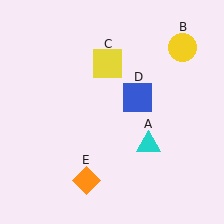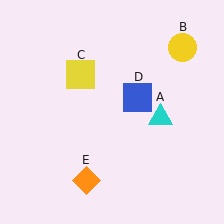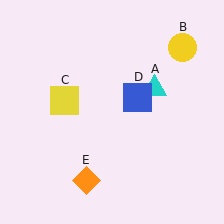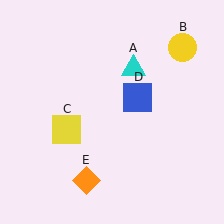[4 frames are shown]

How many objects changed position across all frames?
2 objects changed position: cyan triangle (object A), yellow square (object C).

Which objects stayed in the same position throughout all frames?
Yellow circle (object B) and blue square (object D) and orange diamond (object E) remained stationary.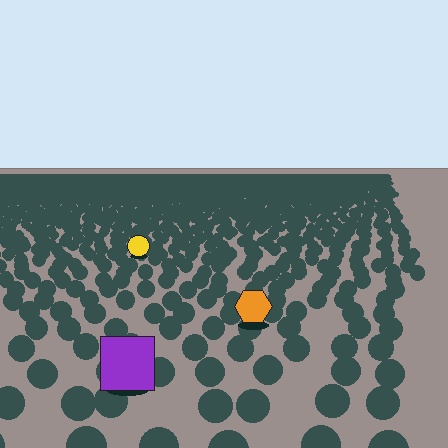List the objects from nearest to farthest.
From nearest to farthest: the purple square, the orange hexagon, the yellow circle.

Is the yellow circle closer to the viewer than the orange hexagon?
No. The orange hexagon is closer — you can tell from the texture gradient: the ground texture is coarser near it.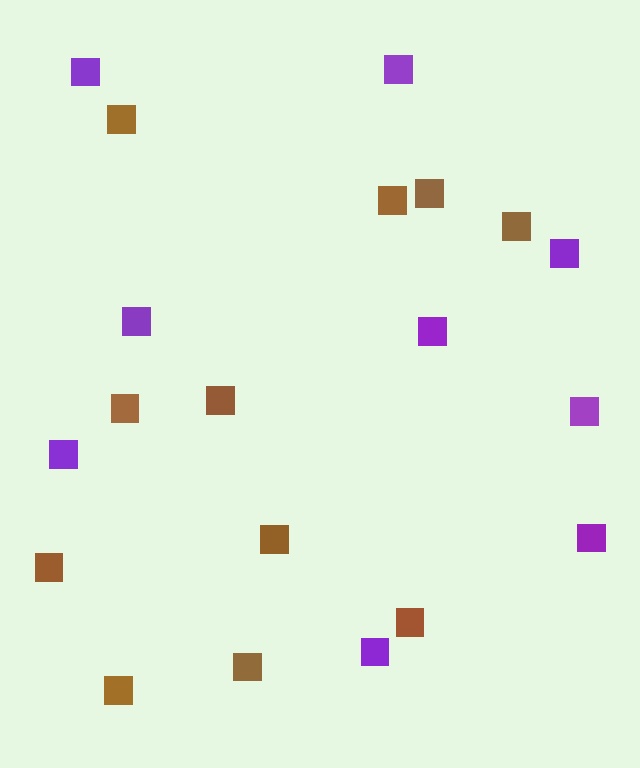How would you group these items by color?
There are 2 groups: one group of purple squares (9) and one group of brown squares (11).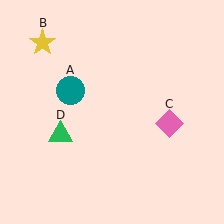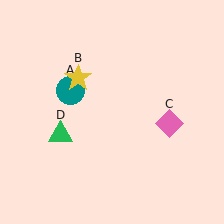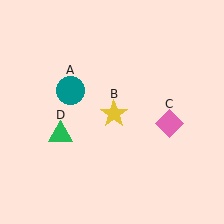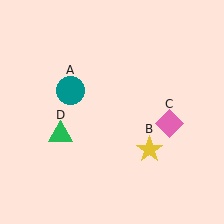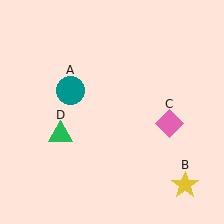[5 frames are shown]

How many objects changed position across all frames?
1 object changed position: yellow star (object B).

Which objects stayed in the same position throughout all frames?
Teal circle (object A) and pink diamond (object C) and green triangle (object D) remained stationary.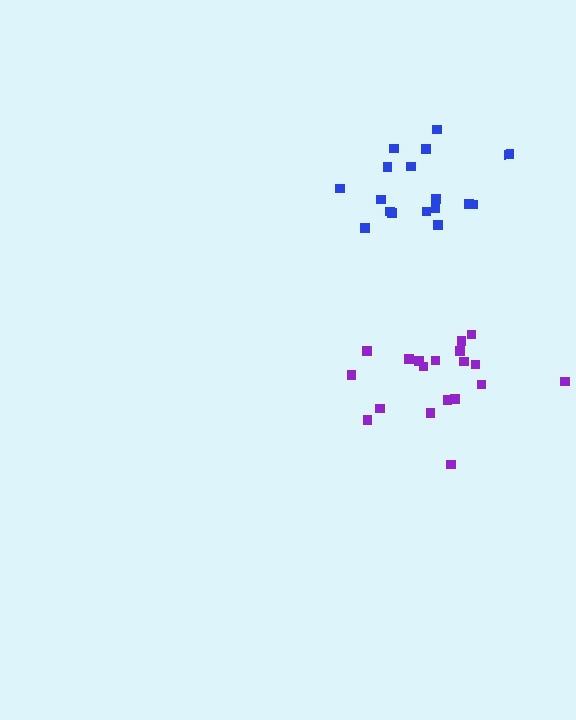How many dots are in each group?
Group 1: 17 dots, Group 2: 19 dots (36 total).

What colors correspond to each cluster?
The clusters are colored: blue, purple.